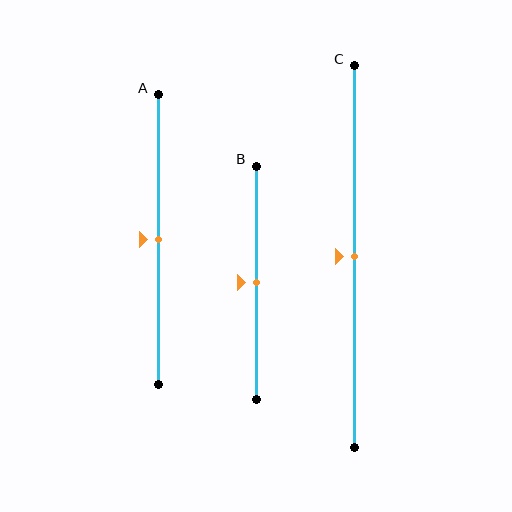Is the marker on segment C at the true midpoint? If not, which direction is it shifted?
Yes, the marker on segment C is at the true midpoint.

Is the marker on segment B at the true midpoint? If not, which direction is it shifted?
Yes, the marker on segment B is at the true midpoint.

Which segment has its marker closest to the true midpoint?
Segment A has its marker closest to the true midpoint.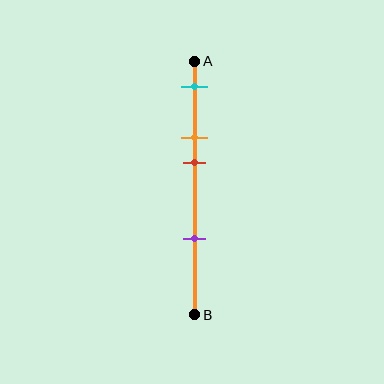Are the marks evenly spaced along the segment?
No, the marks are not evenly spaced.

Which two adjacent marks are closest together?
The orange and red marks are the closest adjacent pair.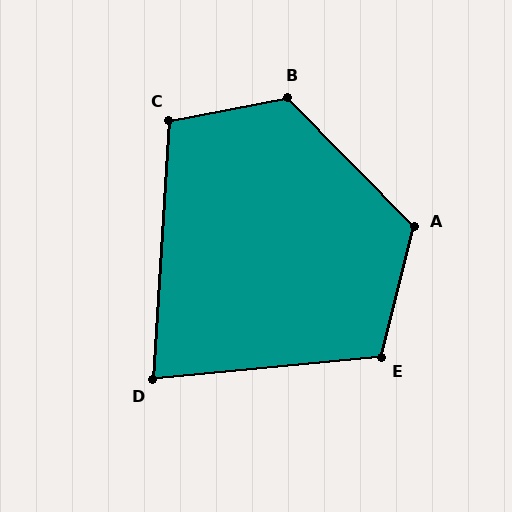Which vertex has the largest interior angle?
B, at approximately 124 degrees.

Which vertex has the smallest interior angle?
D, at approximately 81 degrees.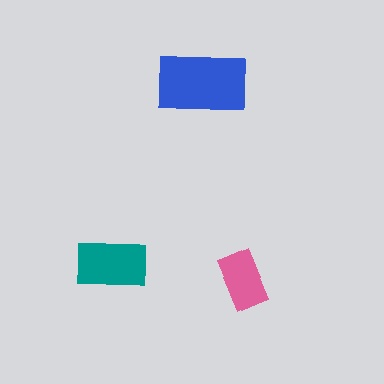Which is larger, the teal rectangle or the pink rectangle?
The teal one.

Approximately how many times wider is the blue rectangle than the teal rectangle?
About 1.5 times wider.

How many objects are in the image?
There are 3 objects in the image.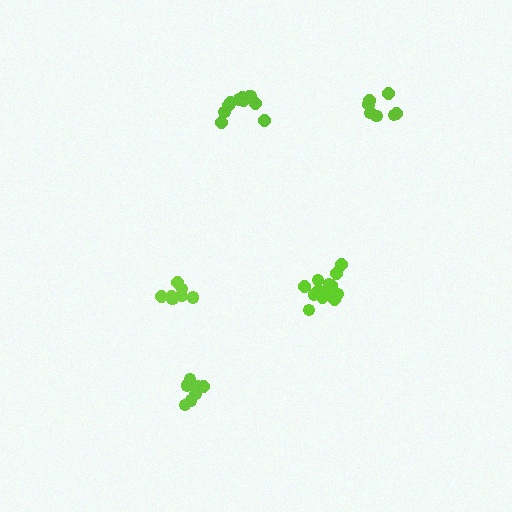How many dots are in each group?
Group 1: 7 dots, Group 2: 7 dots, Group 3: 13 dots, Group 4: 7 dots, Group 5: 11 dots (45 total).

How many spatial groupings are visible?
There are 5 spatial groupings.